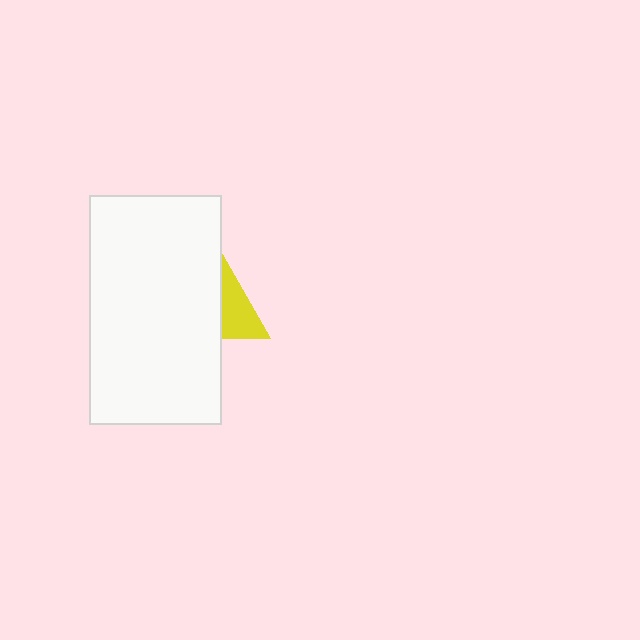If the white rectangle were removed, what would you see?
You would see the complete yellow triangle.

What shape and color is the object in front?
The object in front is a white rectangle.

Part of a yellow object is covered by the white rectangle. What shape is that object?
It is a triangle.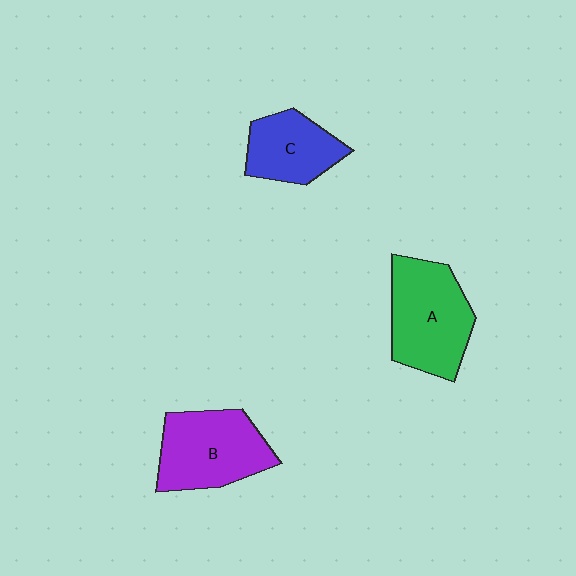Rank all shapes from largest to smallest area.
From largest to smallest: A (green), B (purple), C (blue).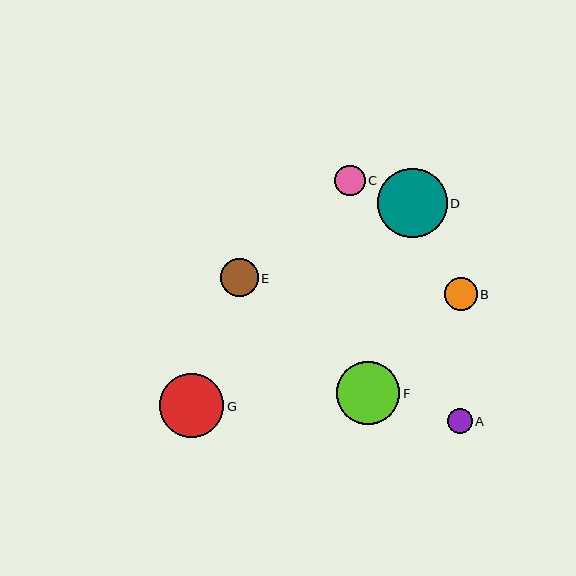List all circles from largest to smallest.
From largest to smallest: D, G, F, E, B, C, A.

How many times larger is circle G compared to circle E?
Circle G is approximately 1.7 times the size of circle E.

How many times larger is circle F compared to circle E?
Circle F is approximately 1.7 times the size of circle E.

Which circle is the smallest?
Circle A is the smallest with a size of approximately 25 pixels.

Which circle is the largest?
Circle D is the largest with a size of approximately 69 pixels.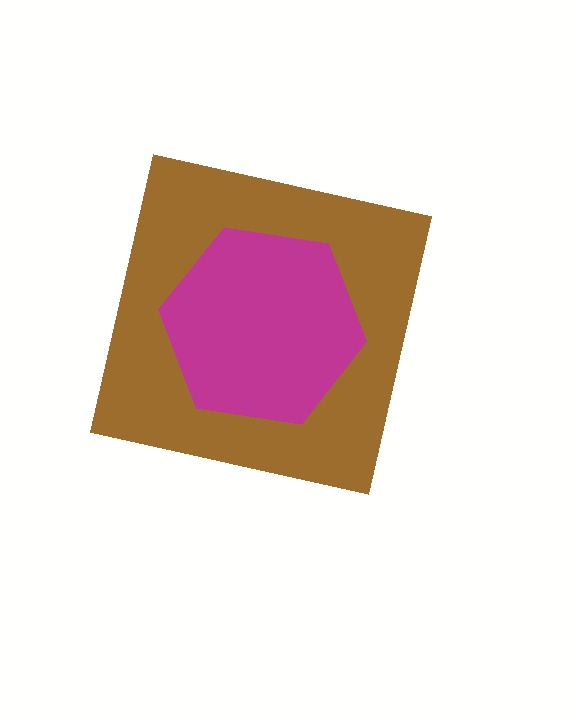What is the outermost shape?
The brown square.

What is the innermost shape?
The magenta hexagon.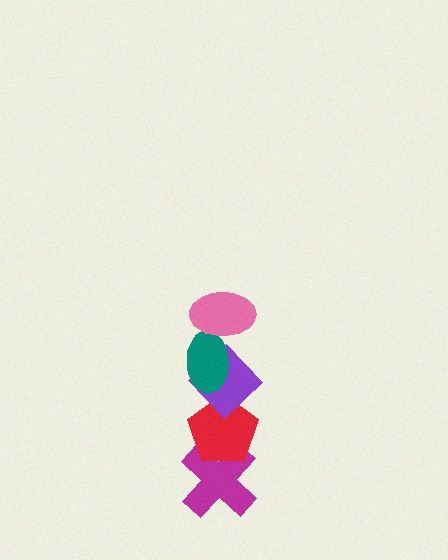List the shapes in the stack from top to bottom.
From top to bottom: the pink ellipse, the teal ellipse, the purple diamond, the red pentagon, the magenta cross.